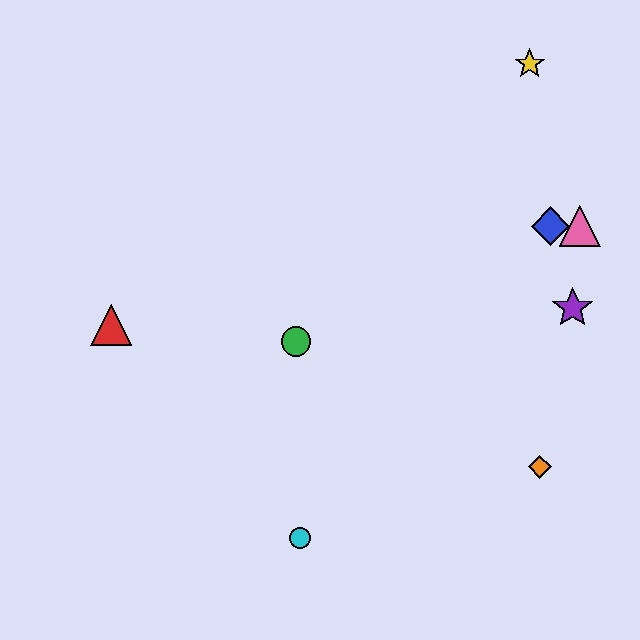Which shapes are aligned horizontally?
The blue diamond, the pink triangle are aligned horizontally.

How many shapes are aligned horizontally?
2 shapes (the blue diamond, the pink triangle) are aligned horizontally.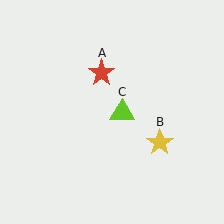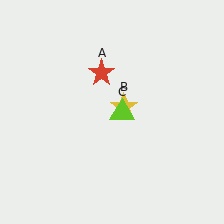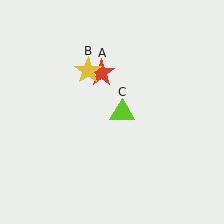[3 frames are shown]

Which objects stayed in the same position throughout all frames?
Red star (object A) and lime triangle (object C) remained stationary.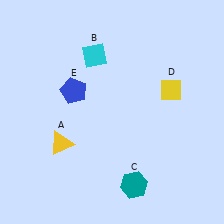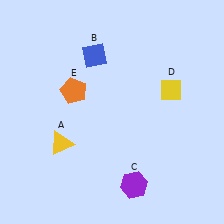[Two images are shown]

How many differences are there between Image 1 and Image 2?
There are 3 differences between the two images.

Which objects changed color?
B changed from cyan to blue. C changed from teal to purple. E changed from blue to orange.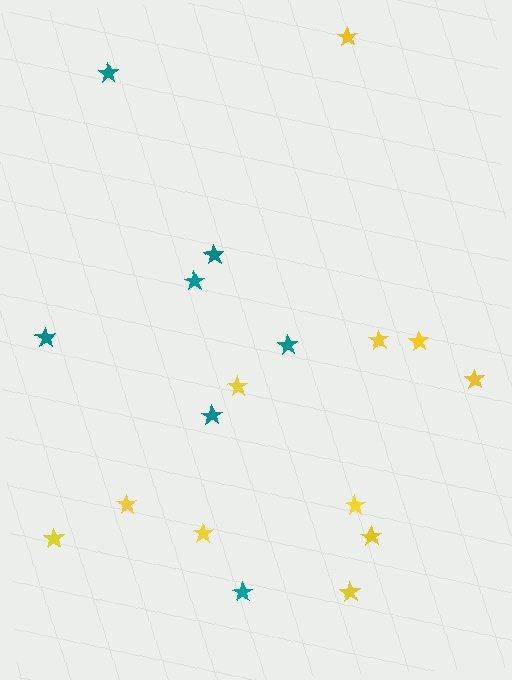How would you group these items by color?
There are 2 groups: one group of yellow stars (11) and one group of teal stars (7).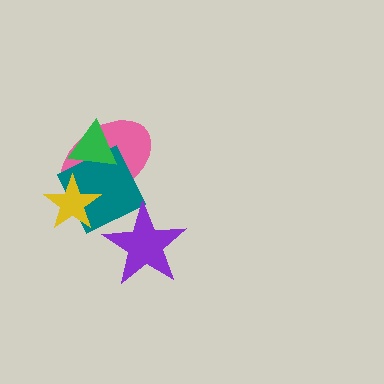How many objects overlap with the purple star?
0 objects overlap with the purple star.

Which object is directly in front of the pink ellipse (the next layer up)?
The teal square is directly in front of the pink ellipse.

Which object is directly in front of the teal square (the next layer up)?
The yellow star is directly in front of the teal square.